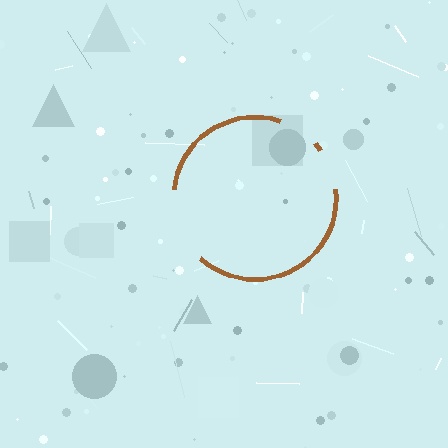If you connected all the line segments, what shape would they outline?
They would outline a circle.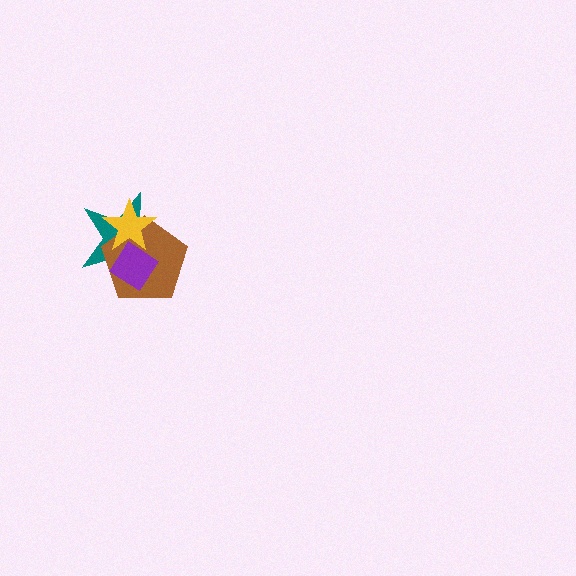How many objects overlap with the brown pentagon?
3 objects overlap with the brown pentagon.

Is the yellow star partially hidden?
No, no other shape covers it.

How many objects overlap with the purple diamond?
3 objects overlap with the purple diamond.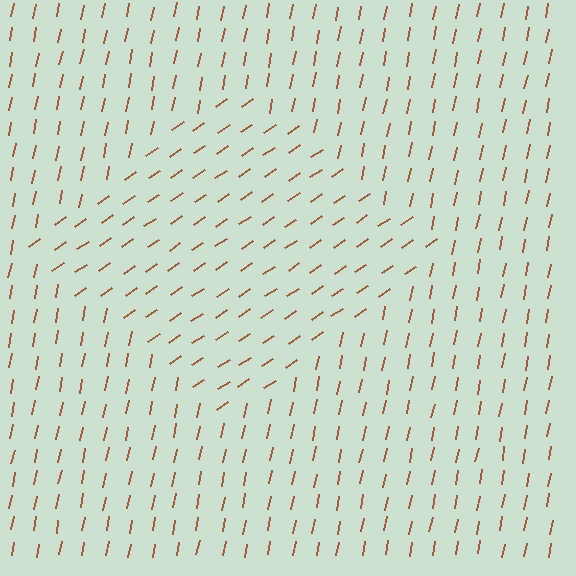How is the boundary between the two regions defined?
The boundary is defined purely by a change in line orientation (approximately 45 degrees difference). All lines are the same color and thickness.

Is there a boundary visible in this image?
Yes, there is a texture boundary formed by a change in line orientation.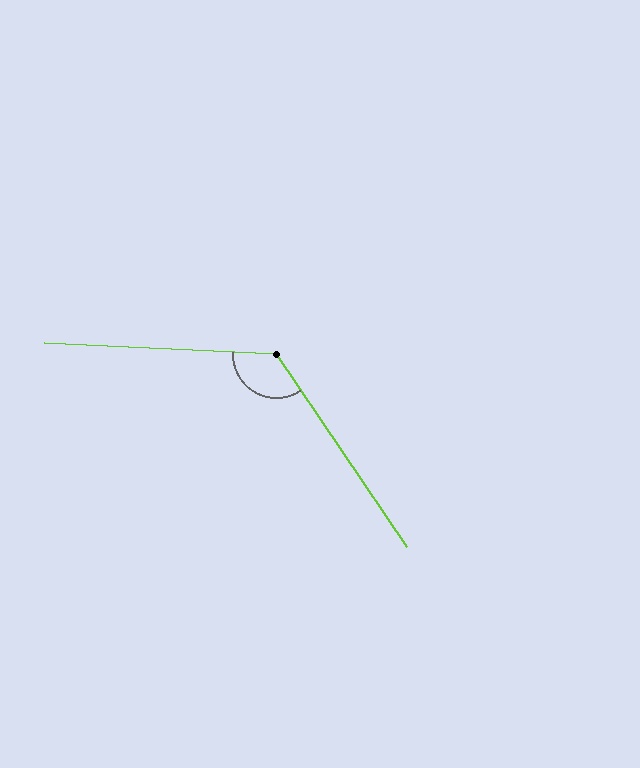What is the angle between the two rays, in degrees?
Approximately 127 degrees.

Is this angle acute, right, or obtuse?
It is obtuse.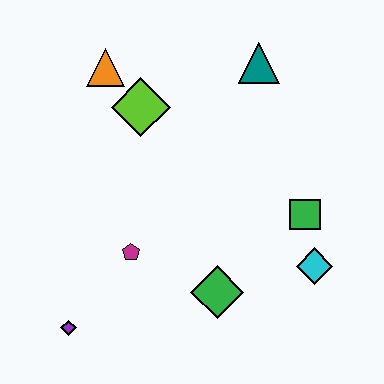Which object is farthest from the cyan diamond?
The orange triangle is farthest from the cyan diamond.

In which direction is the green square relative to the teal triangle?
The green square is below the teal triangle.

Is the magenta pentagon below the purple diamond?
No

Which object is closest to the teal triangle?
The lime diamond is closest to the teal triangle.